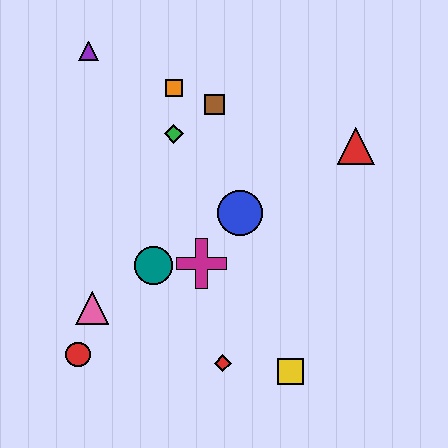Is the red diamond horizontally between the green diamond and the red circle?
No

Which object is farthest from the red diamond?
The purple triangle is farthest from the red diamond.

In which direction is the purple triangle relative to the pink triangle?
The purple triangle is above the pink triangle.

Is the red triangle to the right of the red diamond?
Yes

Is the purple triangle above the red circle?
Yes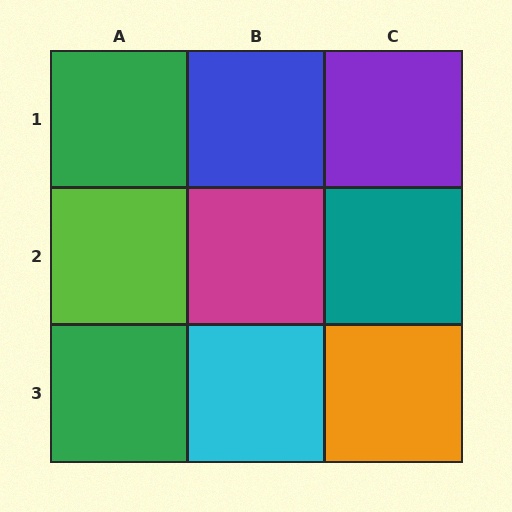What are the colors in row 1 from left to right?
Green, blue, purple.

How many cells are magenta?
1 cell is magenta.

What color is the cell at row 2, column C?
Teal.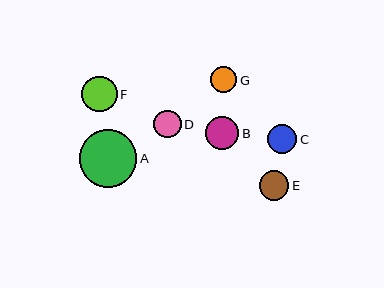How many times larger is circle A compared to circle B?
Circle A is approximately 1.7 times the size of circle B.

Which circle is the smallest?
Circle G is the smallest with a size of approximately 27 pixels.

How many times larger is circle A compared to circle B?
Circle A is approximately 1.7 times the size of circle B.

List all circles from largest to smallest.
From largest to smallest: A, F, B, C, E, D, G.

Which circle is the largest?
Circle A is the largest with a size of approximately 57 pixels.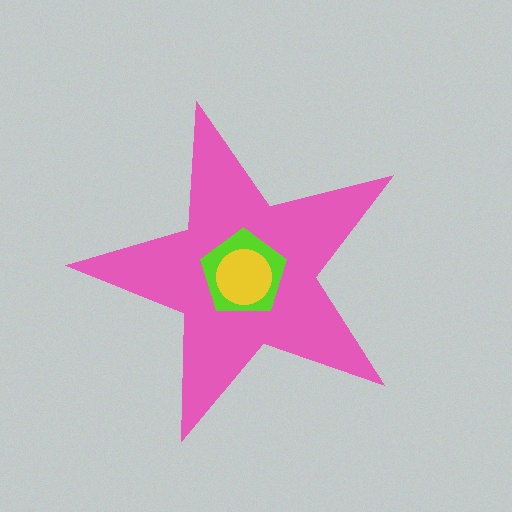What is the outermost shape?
The pink star.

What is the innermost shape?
The yellow circle.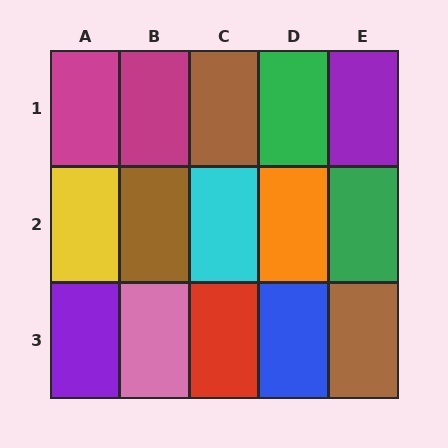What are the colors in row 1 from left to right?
Magenta, magenta, brown, green, purple.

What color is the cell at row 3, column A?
Purple.